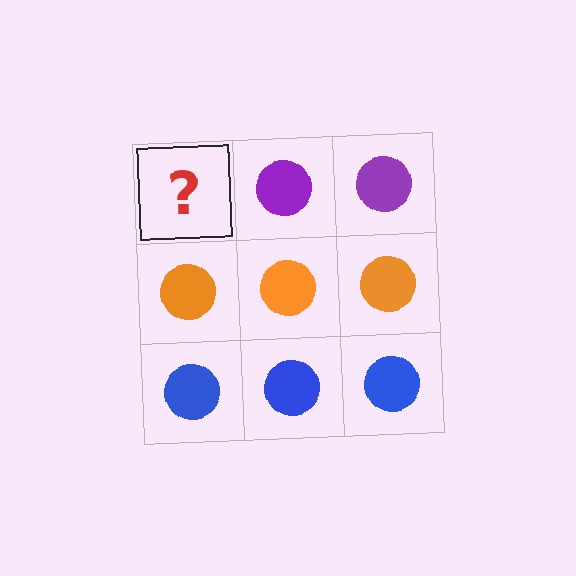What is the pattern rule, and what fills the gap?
The rule is that each row has a consistent color. The gap should be filled with a purple circle.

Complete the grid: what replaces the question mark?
The question mark should be replaced with a purple circle.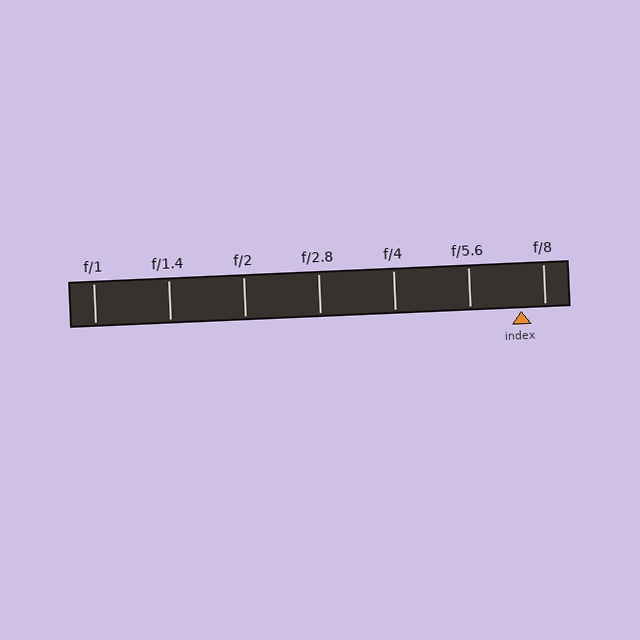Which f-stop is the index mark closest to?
The index mark is closest to f/8.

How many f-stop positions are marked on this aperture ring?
There are 7 f-stop positions marked.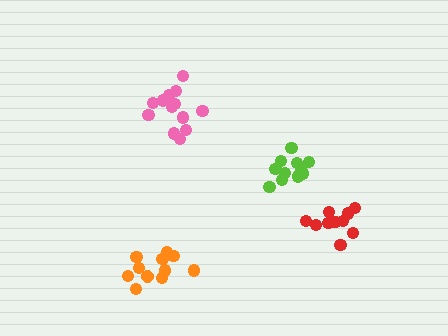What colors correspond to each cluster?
The clusters are colored: lime, orange, red, pink.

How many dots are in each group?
Group 1: 11 dots, Group 2: 11 dots, Group 3: 11 dots, Group 4: 13 dots (46 total).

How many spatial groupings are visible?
There are 4 spatial groupings.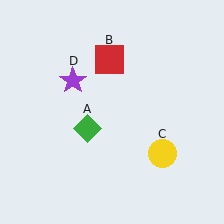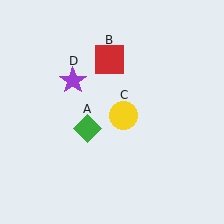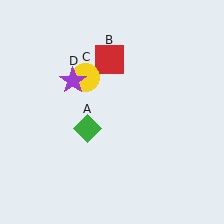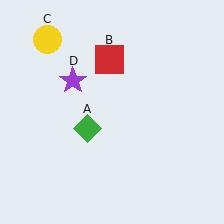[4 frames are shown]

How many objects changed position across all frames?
1 object changed position: yellow circle (object C).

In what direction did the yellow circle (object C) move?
The yellow circle (object C) moved up and to the left.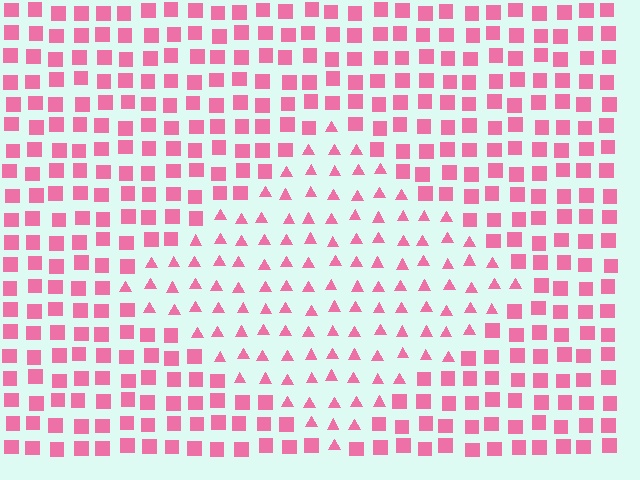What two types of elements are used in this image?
The image uses triangles inside the diamond region and squares outside it.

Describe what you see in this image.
The image is filled with small pink elements arranged in a uniform grid. A diamond-shaped region contains triangles, while the surrounding area contains squares. The boundary is defined purely by the change in element shape.